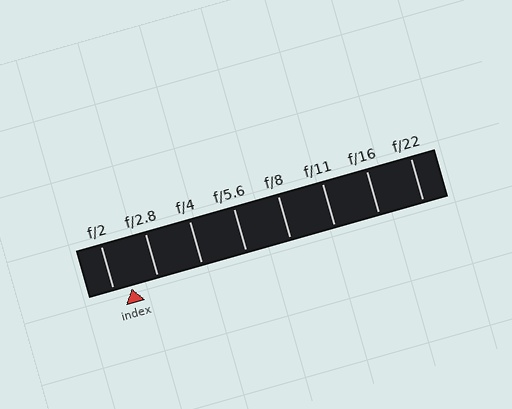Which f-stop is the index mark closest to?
The index mark is closest to f/2.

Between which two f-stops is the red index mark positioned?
The index mark is between f/2 and f/2.8.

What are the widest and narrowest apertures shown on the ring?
The widest aperture shown is f/2 and the narrowest is f/22.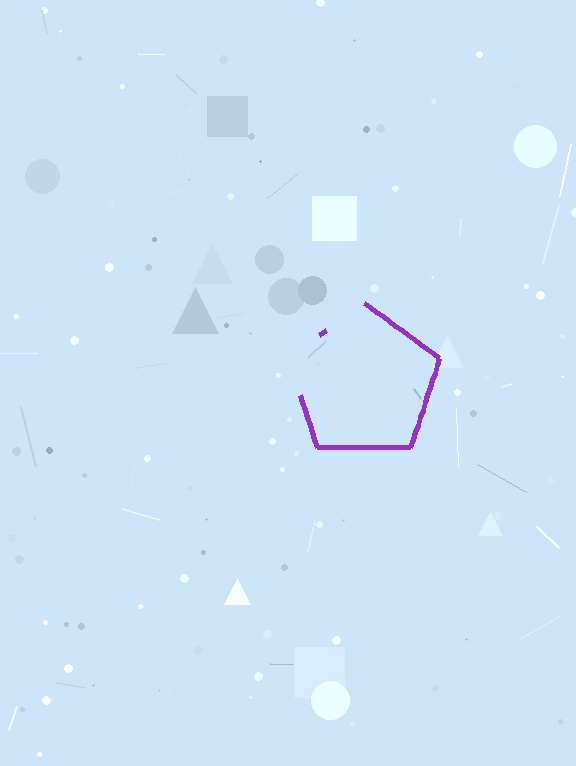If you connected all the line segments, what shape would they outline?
They would outline a pentagon.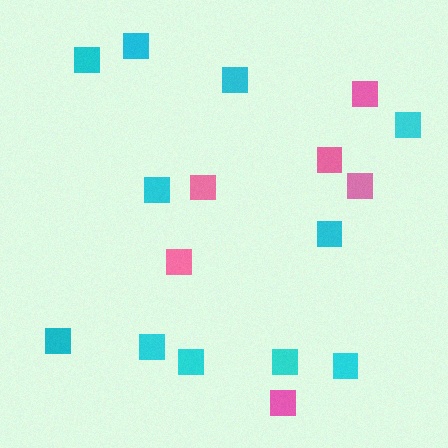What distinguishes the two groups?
There are 2 groups: one group of pink squares (6) and one group of cyan squares (11).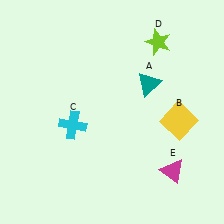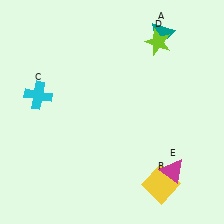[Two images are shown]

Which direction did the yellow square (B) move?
The yellow square (B) moved down.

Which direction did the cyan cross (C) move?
The cyan cross (C) moved left.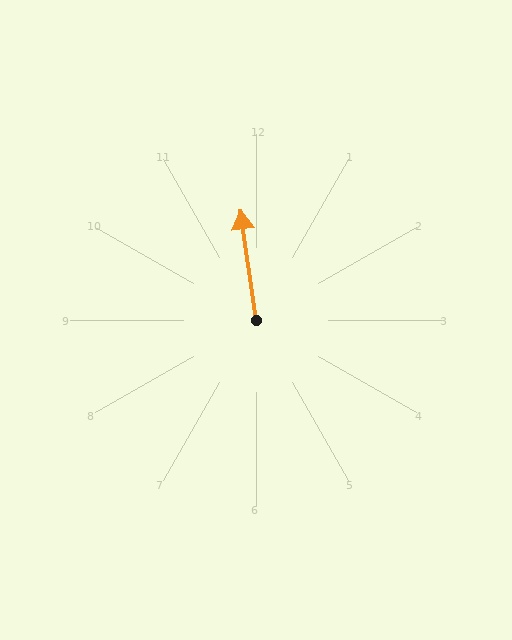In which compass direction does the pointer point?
North.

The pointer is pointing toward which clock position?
Roughly 12 o'clock.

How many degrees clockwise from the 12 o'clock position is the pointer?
Approximately 352 degrees.